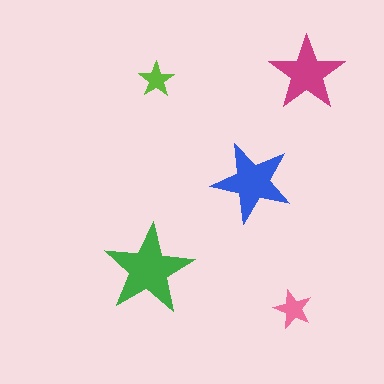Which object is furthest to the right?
The magenta star is rightmost.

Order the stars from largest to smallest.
the green one, the blue one, the magenta one, the pink one, the lime one.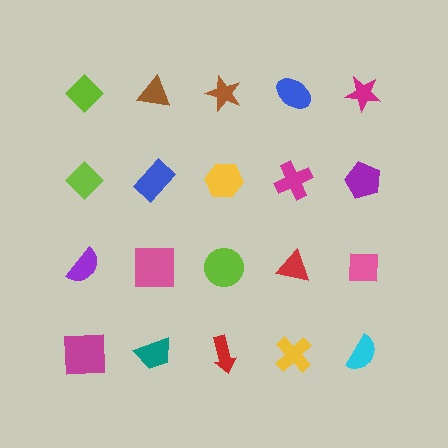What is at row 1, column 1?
A lime diamond.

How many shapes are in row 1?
5 shapes.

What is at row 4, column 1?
A magenta square.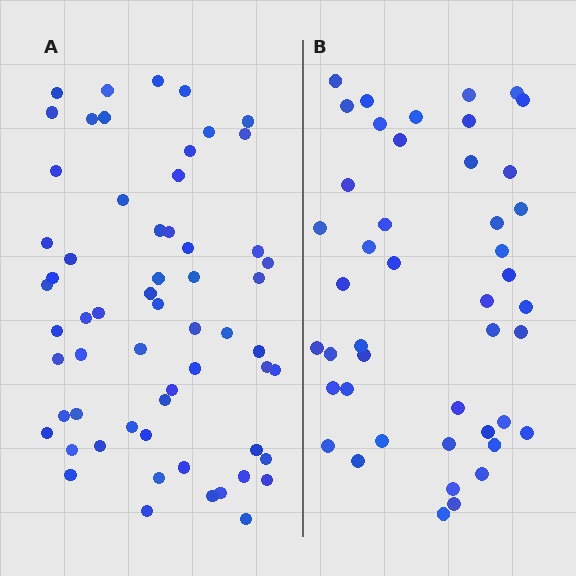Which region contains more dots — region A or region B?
Region A (the left region) has more dots.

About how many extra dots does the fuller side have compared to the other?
Region A has approximately 15 more dots than region B.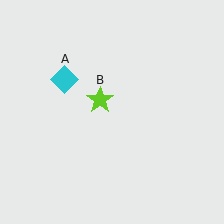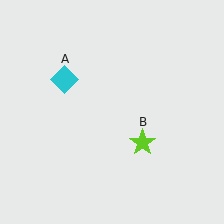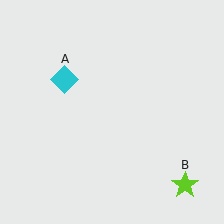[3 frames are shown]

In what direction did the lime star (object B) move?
The lime star (object B) moved down and to the right.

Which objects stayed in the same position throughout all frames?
Cyan diamond (object A) remained stationary.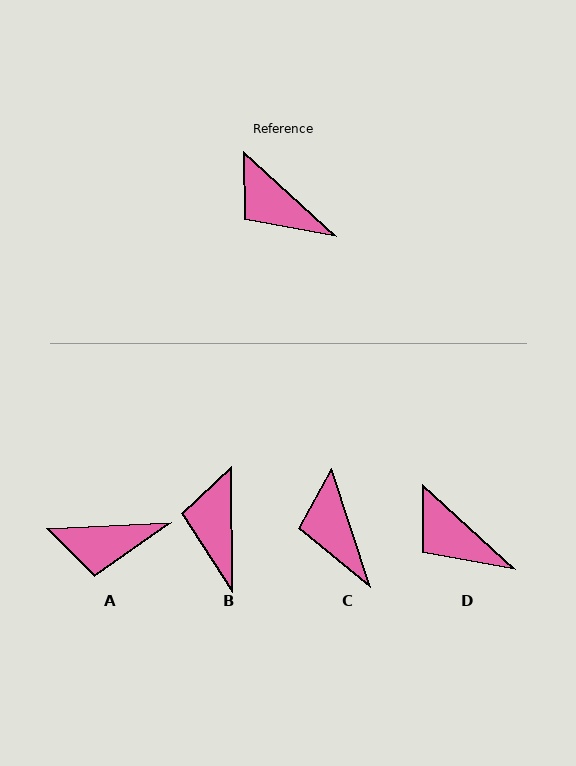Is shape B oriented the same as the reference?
No, it is off by about 47 degrees.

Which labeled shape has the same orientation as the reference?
D.